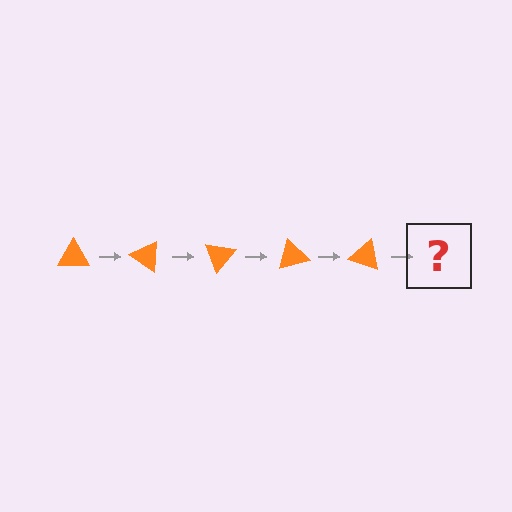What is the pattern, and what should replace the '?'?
The pattern is that the triangle rotates 35 degrees each step. The '?' should be an orange triangle rotated 175 degrees.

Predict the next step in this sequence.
The next step is an orange triangle rotated 175 degrees.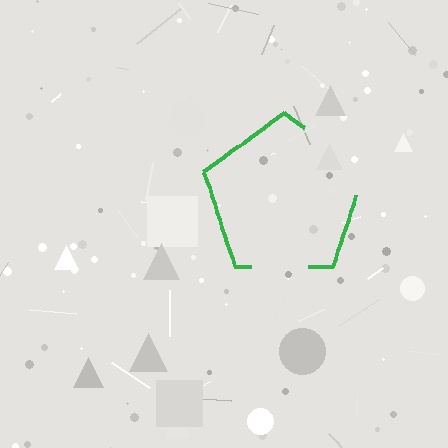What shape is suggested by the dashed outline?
The dashed outline suggests a pentagon.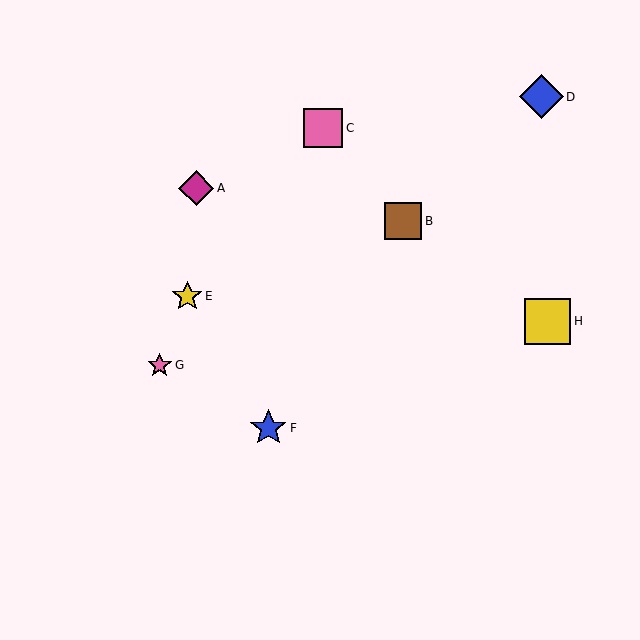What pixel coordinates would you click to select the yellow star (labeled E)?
Click at (187, 296) to select the yellow star E.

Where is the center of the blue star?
The center of the blue star is at (268, 428).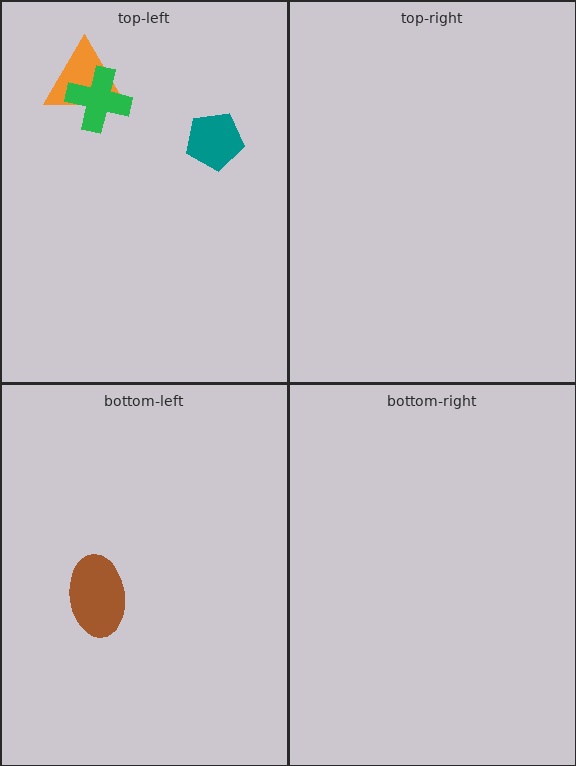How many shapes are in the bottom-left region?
1.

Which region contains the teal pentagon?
The top-left region.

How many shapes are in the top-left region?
3.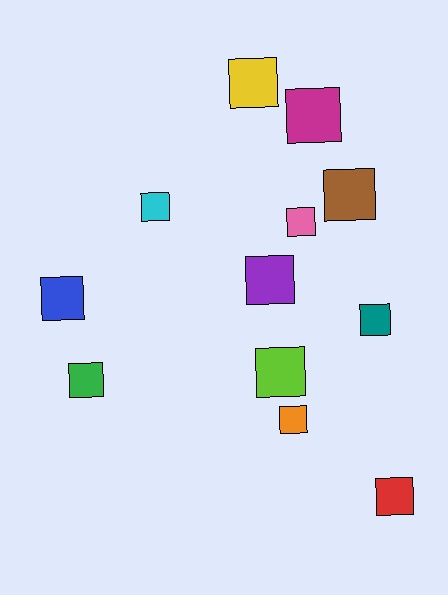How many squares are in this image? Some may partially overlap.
There are 12 squares.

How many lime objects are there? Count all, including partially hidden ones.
There is 1 lime object.